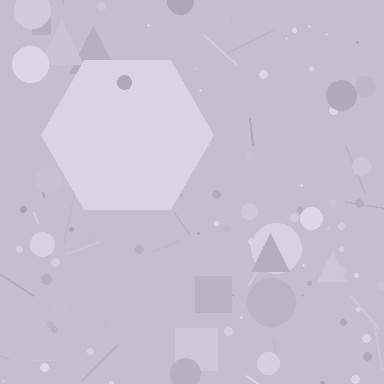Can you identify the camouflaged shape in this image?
The camouflaged shape is a hexagon.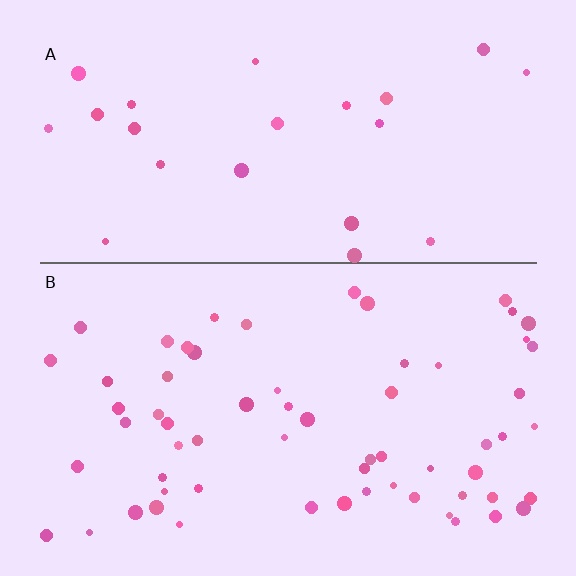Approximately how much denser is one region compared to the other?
Approximately 2.7× — region B over region A.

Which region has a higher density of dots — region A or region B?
B (the bottom).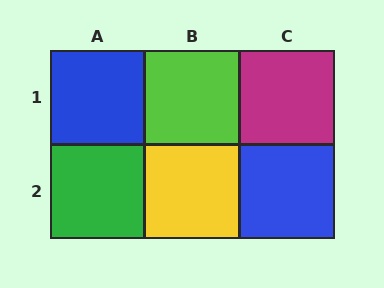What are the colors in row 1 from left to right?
Blue, lime, magenta.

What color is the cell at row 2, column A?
Green.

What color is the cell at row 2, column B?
Yellow.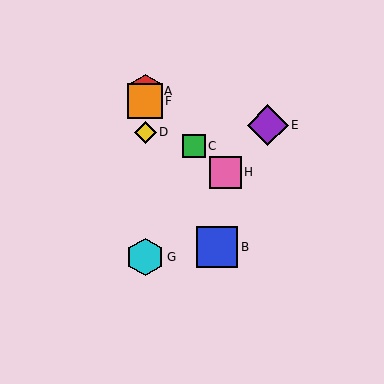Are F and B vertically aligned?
No, F is at x≈145 and B is at x≈217.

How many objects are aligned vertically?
4 objects (A, D, F, G) are aligned vertically.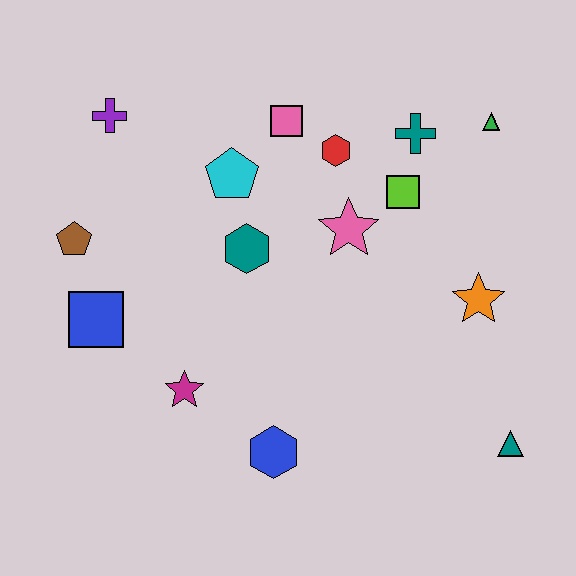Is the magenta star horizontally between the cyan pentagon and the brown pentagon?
Yes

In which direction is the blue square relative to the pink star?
The blue square is to the left of the pink star.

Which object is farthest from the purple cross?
The teal triangle is farthest from the purple cross.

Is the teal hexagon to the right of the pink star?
No